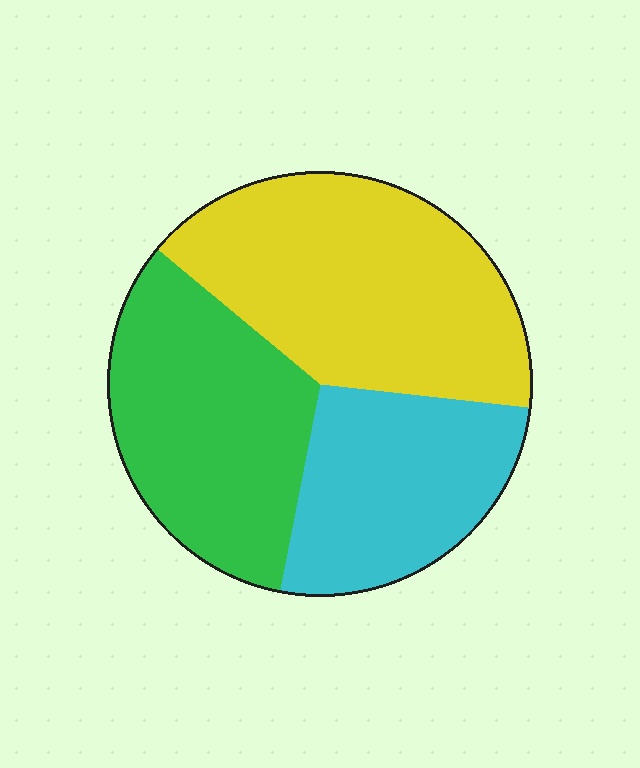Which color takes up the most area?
Yellow, at roughly 40%.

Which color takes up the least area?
Cyan, at roughly 25%.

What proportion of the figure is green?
Green covers 33% of the figure.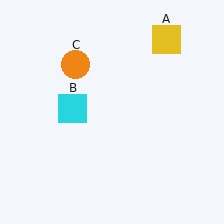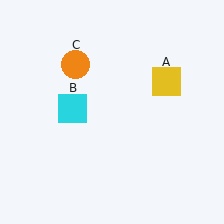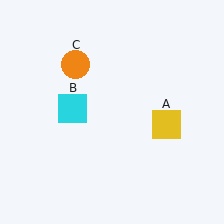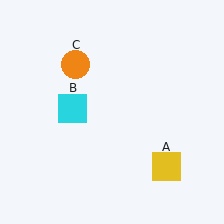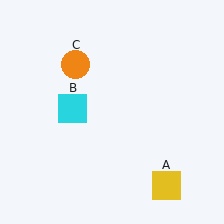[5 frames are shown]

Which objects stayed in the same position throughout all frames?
Cyan square (object B) and orange circle (object C) remained stationary.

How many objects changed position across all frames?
1 object changed position: yellow square (object A).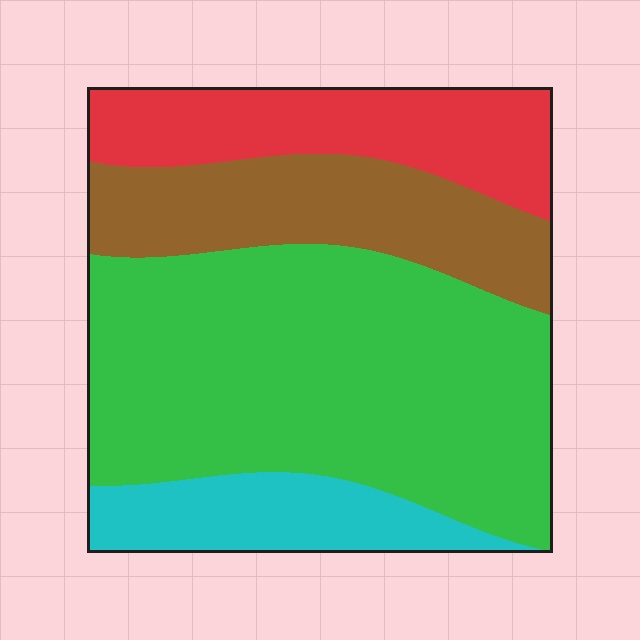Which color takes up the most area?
Green, at roughly 50%.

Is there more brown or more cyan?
Brown.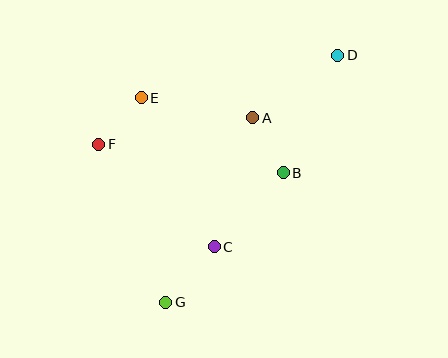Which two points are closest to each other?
Points E and F are closest to each other.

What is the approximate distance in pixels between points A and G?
The distance between A and G is approximately 204 pixels.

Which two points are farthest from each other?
Points D and G are farthest from each other.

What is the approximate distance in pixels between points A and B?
The distance between A and B is approximately 63 pixels.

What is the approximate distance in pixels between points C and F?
The distance between C and F is approximately 154 pixels.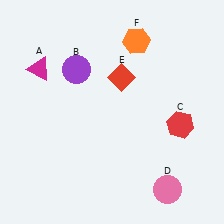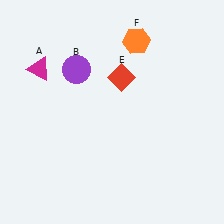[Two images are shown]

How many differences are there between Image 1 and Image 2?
There are 2 differences between the two images.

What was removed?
The red hexagon (C), the pink circle (D) were removed in Image 2.